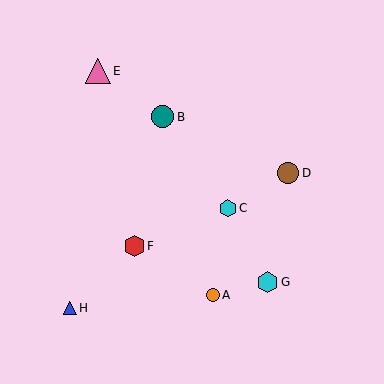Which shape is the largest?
The pink triangle (labeled E) is the largest.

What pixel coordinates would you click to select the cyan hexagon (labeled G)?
Click at (267, 282) to select the cyan hexagon G.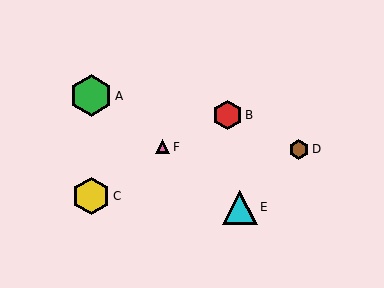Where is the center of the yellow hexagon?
The center of the yellow hexagon is at (91, 196).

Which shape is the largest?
The green hexagon (labeled A) is the largest.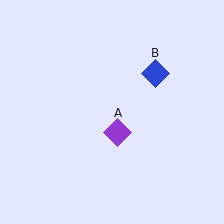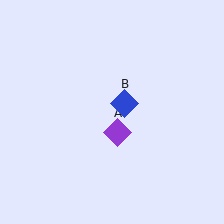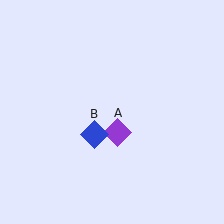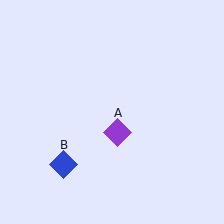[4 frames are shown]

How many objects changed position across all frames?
1 object changed position: blue diamond (object B).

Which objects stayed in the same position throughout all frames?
Purple diamond (object A) remained stationary.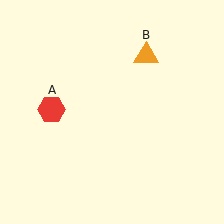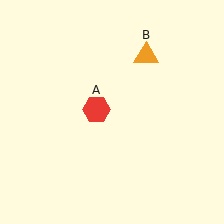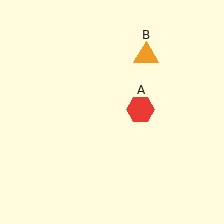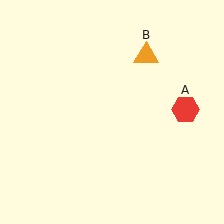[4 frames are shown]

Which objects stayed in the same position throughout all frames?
Orange triangle (object B) remained stationary.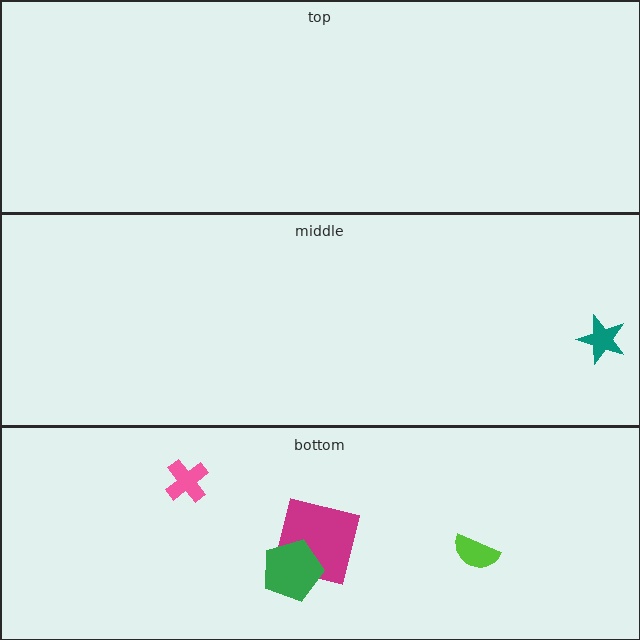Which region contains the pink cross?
The bottom region.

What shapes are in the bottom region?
The pink cross, the magenta square, the green pentagon, the lime semicircle.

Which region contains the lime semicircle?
The bottom region.